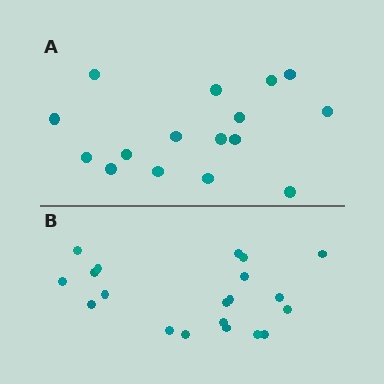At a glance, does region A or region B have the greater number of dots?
Region B (the bottom region) has more dots.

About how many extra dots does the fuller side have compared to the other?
Region B has about 4 more dots than region A.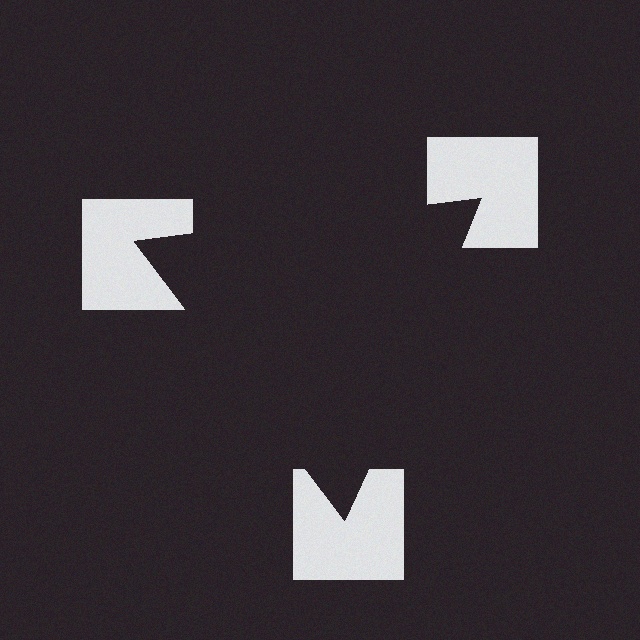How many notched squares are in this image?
There are 3 — one at each vertex of the illusory triangle.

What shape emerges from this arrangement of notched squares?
An illusory triangle — its edges are inferred from the aligned wedge cuts in the notched squares, not physically drawn.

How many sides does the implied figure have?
3 sides.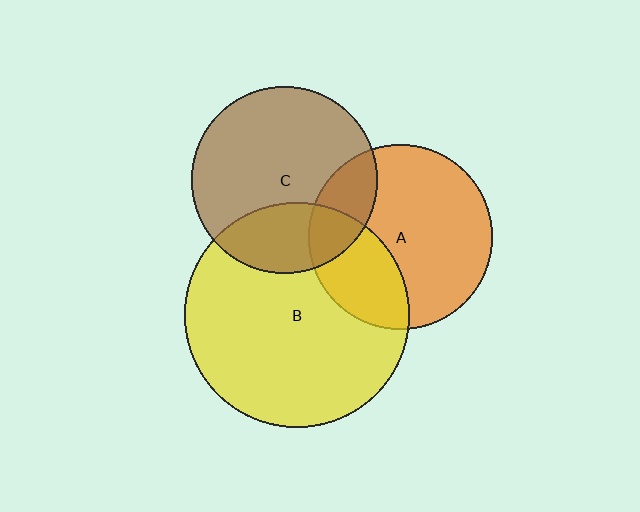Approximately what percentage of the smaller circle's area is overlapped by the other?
Approximately 20%.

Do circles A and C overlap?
Yes.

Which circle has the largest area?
Circle B (yellow).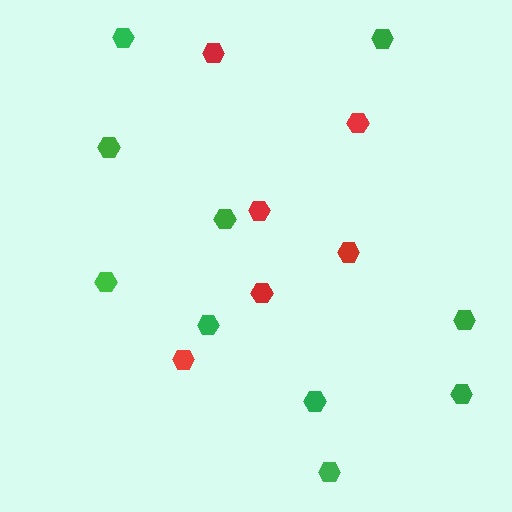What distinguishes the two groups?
There are 2 groups: one group of red hexagons (6) and one group of green hexagons (10).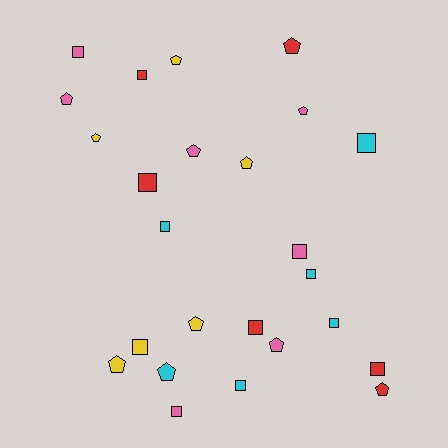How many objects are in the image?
There are 25 objects.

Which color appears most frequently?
Pink, with 7 objects.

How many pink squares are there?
There are 3 pink squares.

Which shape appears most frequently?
Square, with 13 objects.